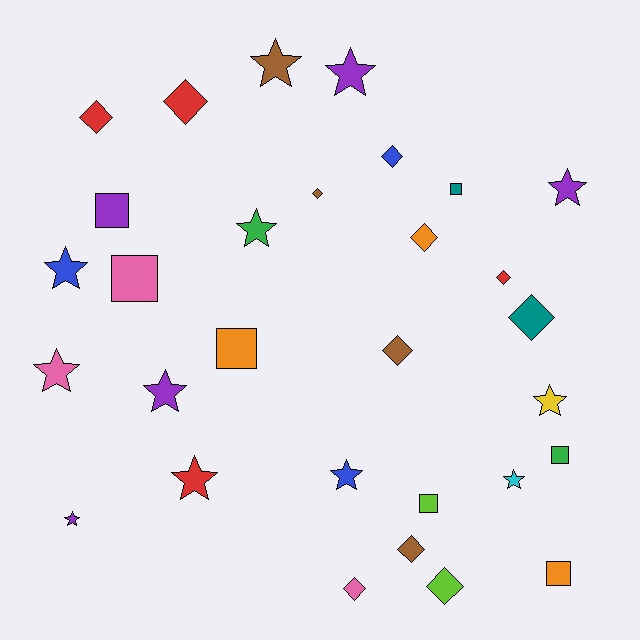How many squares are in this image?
There are 7 squares.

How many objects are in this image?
There are 30 objects.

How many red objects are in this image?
There are 4 red objects.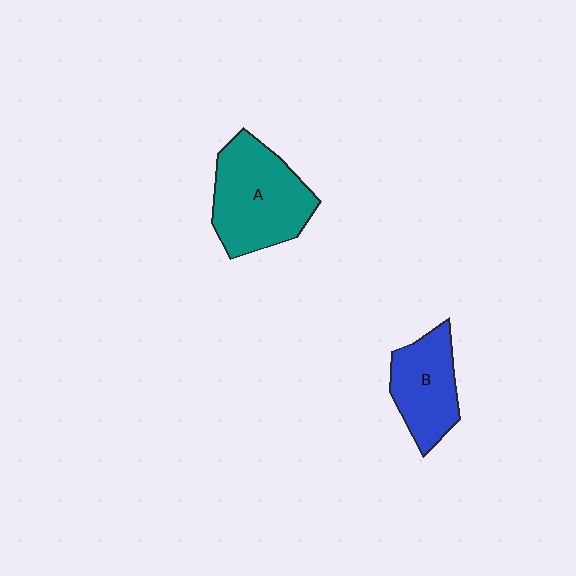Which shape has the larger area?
Shape A (teal).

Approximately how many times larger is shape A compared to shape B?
Approximately 1.4 times.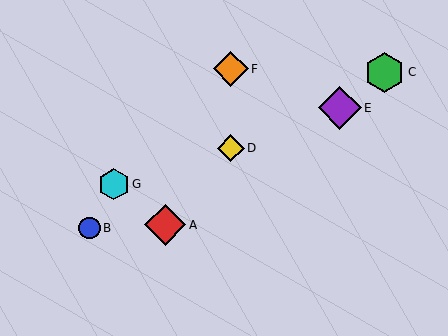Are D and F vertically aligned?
Yes, both are at x≈231.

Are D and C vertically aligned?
No, D is at x≈231 and C is at x≈385.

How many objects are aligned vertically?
2 objects (D, F) are aligned vertically.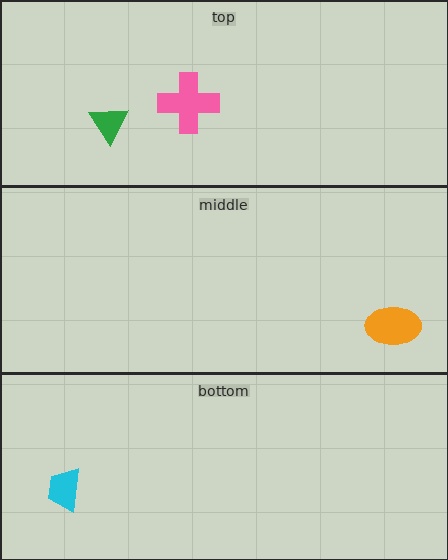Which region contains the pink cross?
The top region.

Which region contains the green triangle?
The top region.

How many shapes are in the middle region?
1.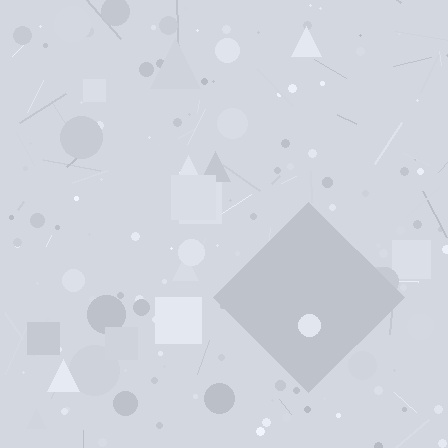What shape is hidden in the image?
A diamond is hidden in the image.